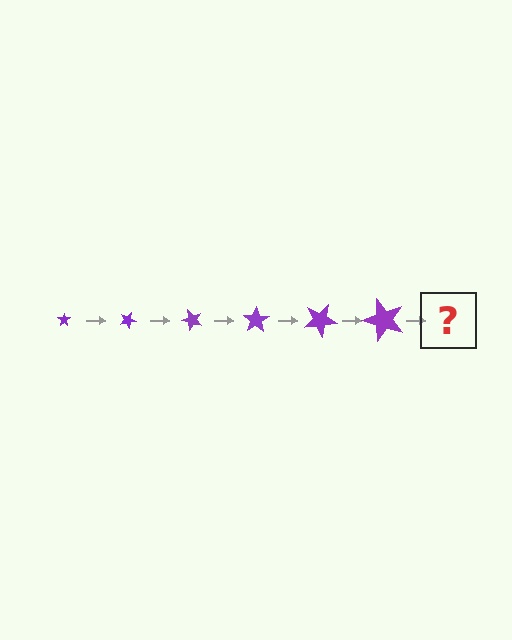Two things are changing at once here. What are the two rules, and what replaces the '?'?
The two rules are that the star grows larger each step and it rotates 25 degrees each step. The '?' should be a star, larger than the previous one and rotated 150 degrees from the start.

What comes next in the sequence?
The next element should be a star, larger than the previous one and rotated 150 degrees from the start.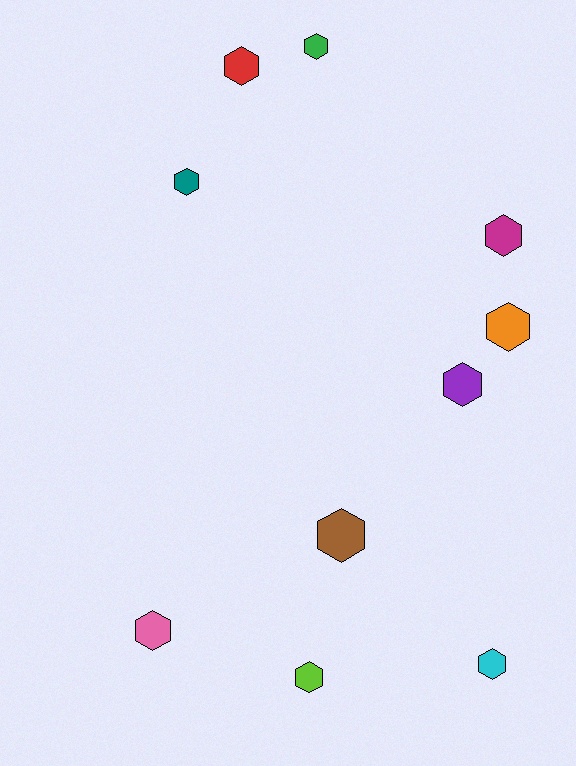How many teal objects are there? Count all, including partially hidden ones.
There is 1 teal object.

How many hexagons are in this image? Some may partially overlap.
There are 10 hexagons.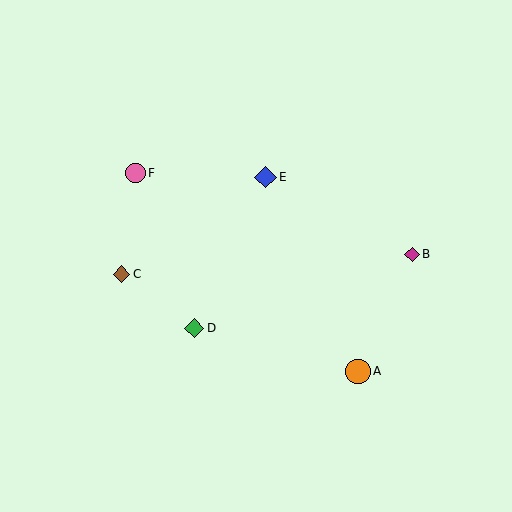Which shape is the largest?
The orange circle (labeled A) is the largest.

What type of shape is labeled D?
Shape D is a green diamond.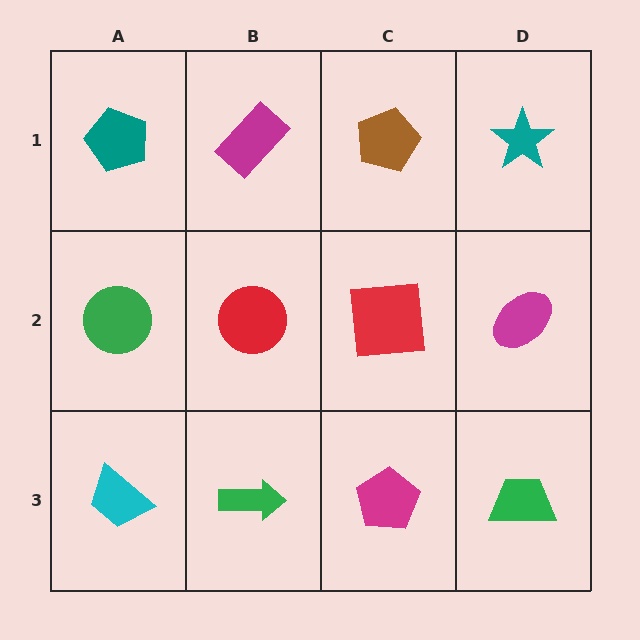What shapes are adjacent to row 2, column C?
A brown pentagon (row 1, column C), a magenta pentagon (row 3, column C), a red circle (row 2, column B), a magenta ellipse (row 2, column D).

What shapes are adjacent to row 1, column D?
A magenta ellipse (row 2, column D), a brown pentagon (row 1, column C).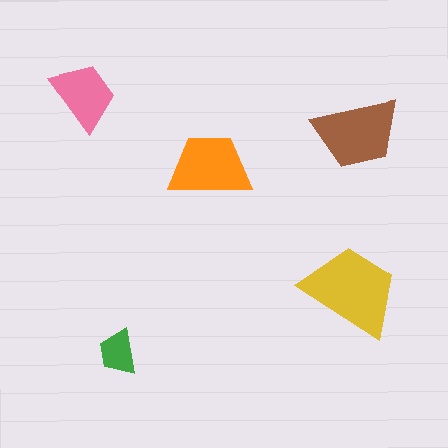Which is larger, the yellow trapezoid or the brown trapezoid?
The yellow one.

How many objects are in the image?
There are 5 objects in the image.